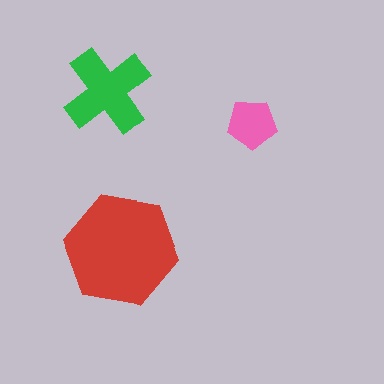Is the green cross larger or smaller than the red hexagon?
Smaller.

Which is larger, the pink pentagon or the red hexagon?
The red hexagon.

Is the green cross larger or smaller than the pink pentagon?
Larger.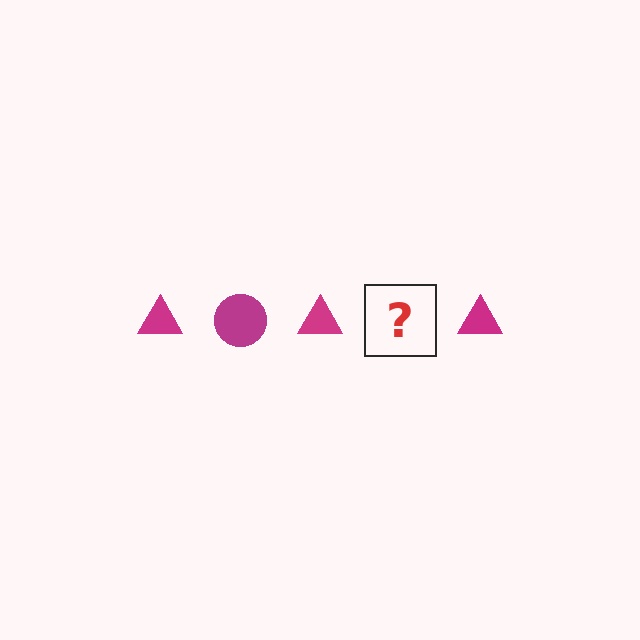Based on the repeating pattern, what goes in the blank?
The blank should be a magenta circle.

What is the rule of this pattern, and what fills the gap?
The rule is that the pattern cycles through triangle, circle shapes in magenta. The gap should be filled with a magenta circle.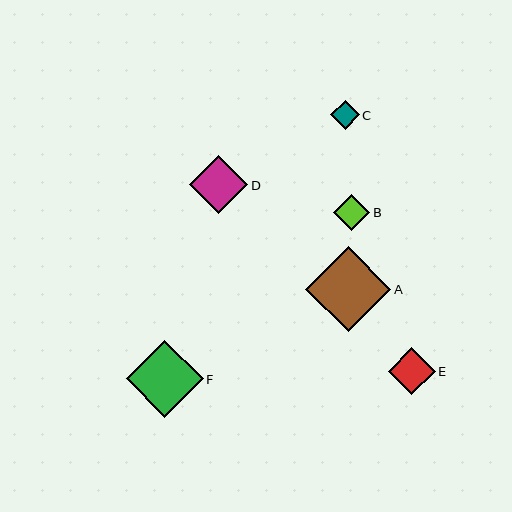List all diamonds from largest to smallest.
From largest to smallest: A, F, D, E, B, C.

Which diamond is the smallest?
Diamond C is the smallest with a size of approximately 29 pixels.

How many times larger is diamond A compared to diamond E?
Diamond A is approximately 1.8 times the size of diamond E.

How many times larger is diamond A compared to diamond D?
Diamond A is approximately 1.4 times the size of diamond D.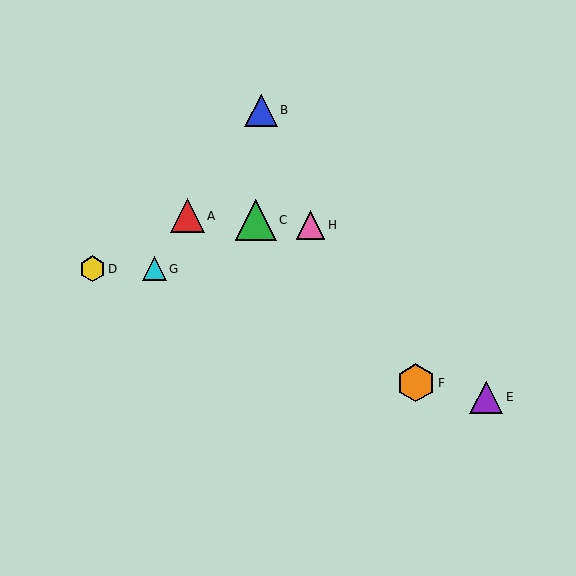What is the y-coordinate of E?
Object E is at y≈397.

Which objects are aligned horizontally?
Objects D, G are aligned horizontally.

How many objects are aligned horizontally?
2 objects (D, G) are aligned horizontally.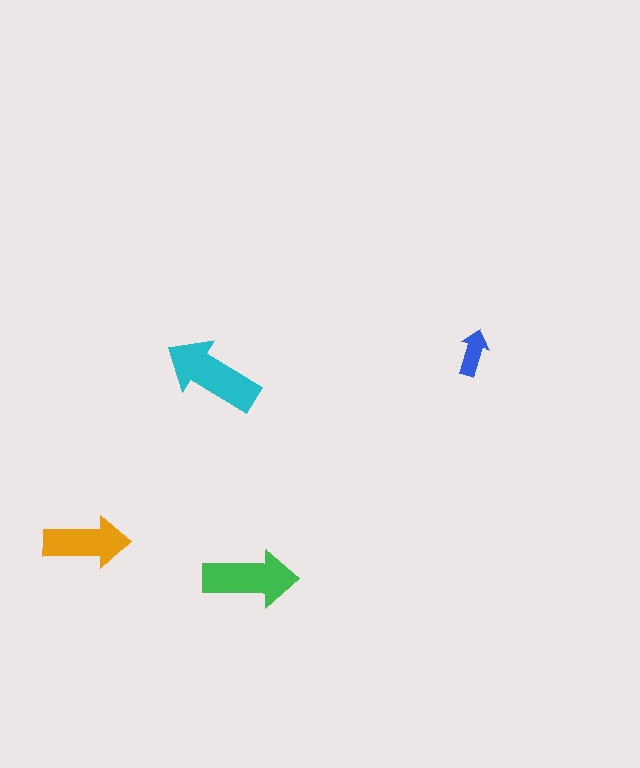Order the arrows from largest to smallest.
the cyan one, the green one, the orange one, the blue one.